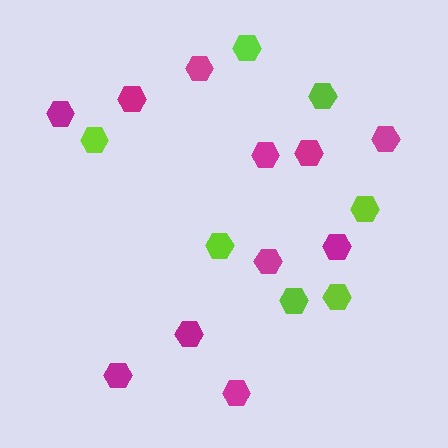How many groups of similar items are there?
There are 2 groups: one group of magenta hexagons (11) and one group of lime hexagons (7).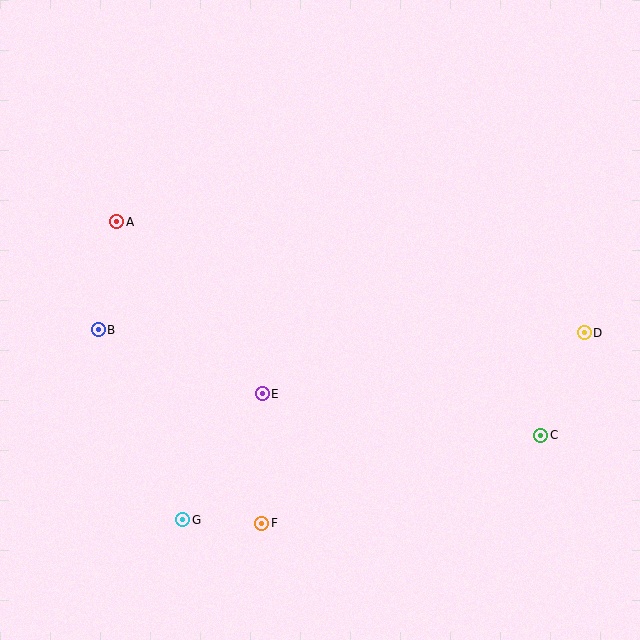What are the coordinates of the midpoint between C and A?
The midpoint between C and A is at (329, 329).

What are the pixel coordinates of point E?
Point E is at (262, 394).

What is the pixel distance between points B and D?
The distance between B and D is 486 pixels.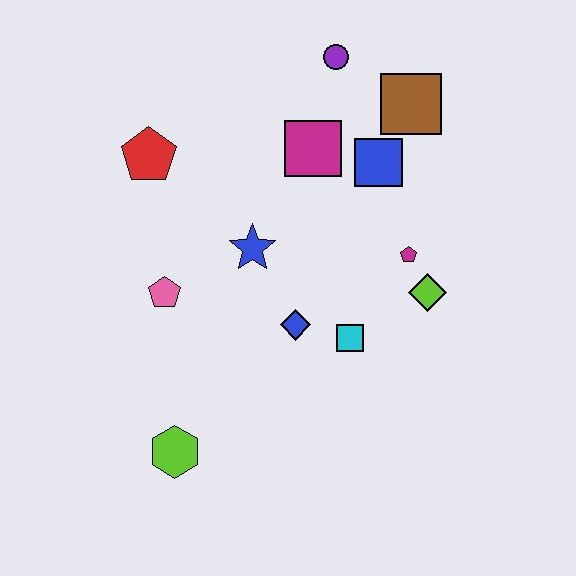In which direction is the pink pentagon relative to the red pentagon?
The pink pentagon is below the red pentagon.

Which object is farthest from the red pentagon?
The lime diamond is farthest from the red pentagon.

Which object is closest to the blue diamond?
The cyan square is closest to the blue diamond.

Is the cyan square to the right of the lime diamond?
No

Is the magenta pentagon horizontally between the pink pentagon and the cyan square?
No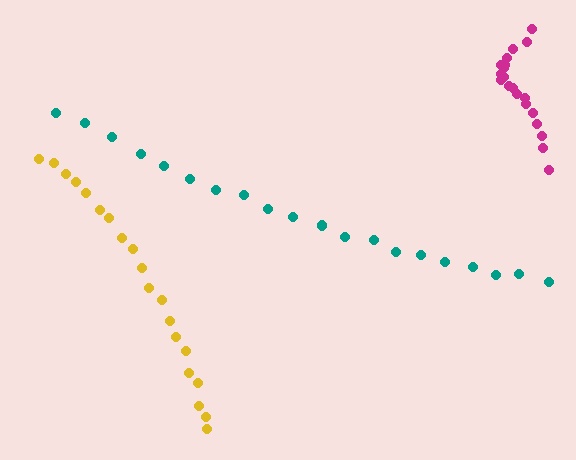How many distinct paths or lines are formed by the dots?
There are 3 distinct paths.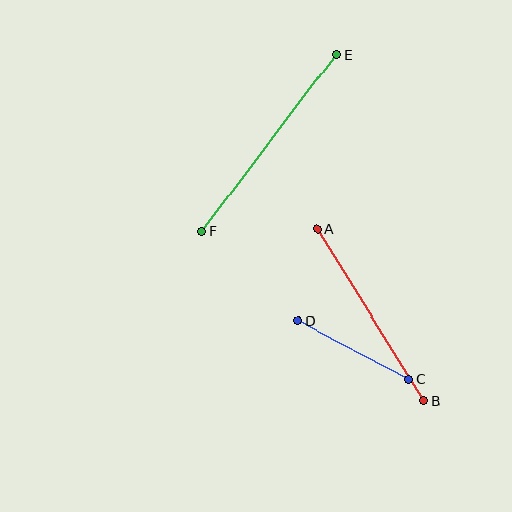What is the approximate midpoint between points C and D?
The midpoint is at approximately (353, 350) pixels.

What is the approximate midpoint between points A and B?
The midpoint is at approximately (370, 315) pixels.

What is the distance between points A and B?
The distance is approximately 202 pixels.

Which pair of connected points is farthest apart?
Points E and F are farthest apart.